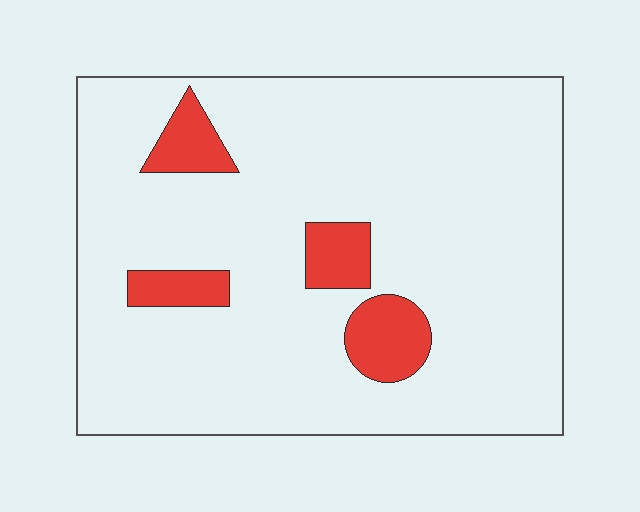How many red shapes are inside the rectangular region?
4.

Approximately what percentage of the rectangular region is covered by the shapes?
Approximately 10%.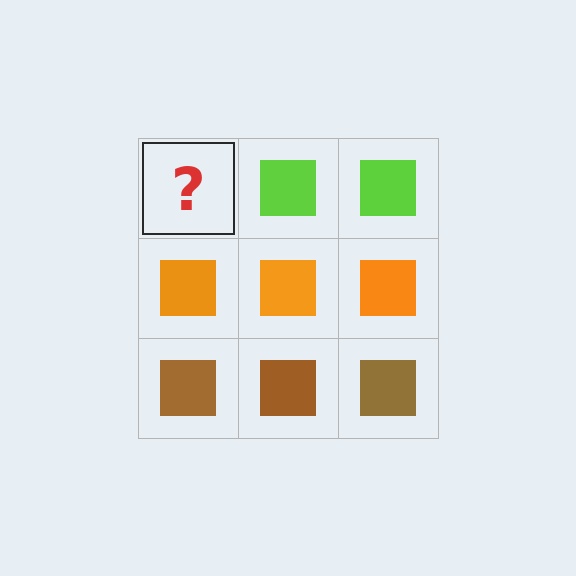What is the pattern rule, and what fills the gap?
The rule is that each row has a consistent color. The gap should be filled with a lime square.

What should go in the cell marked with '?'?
The missing cell should contain a lime square.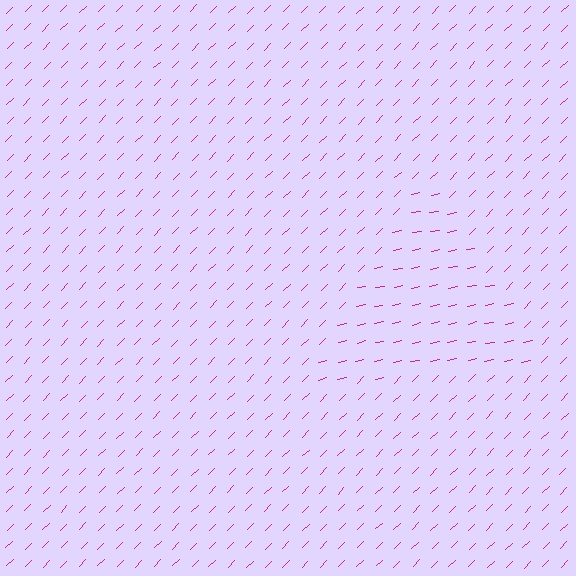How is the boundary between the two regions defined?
The boundary is defined purely by a change in line orientation (approximately 33 degrees difference). All lines are the same color and thickness.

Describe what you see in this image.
The image is filled with small magenta line segments. A triangle region in the image has lines oriented differently from the surrounding lines, creating a visible texture boundary.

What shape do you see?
I see a triangle.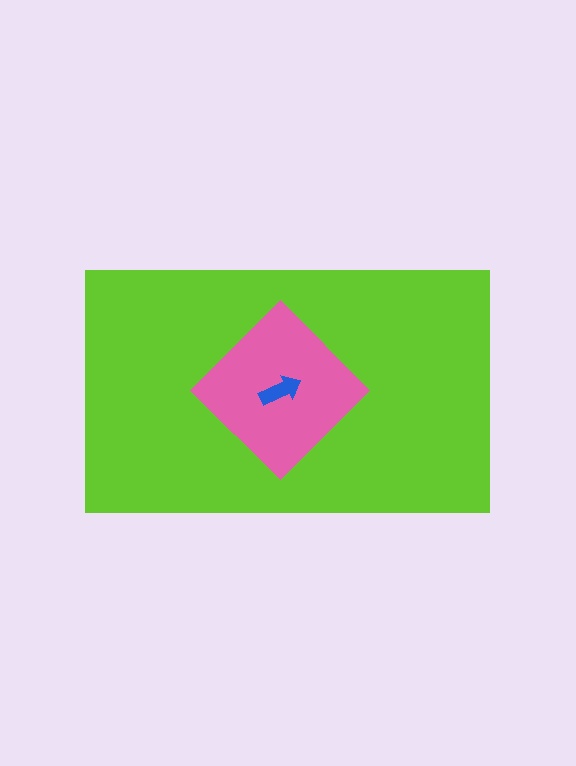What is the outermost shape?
The lime rectangle.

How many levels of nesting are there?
3.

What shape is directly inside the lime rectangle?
The pink diamond.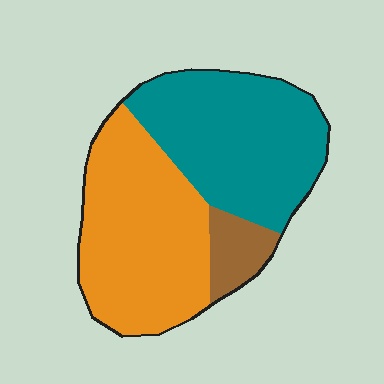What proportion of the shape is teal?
Teal covers around 45% of the shape.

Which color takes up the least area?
Brown, at roughly 10%.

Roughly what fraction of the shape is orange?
Orange covers 47% of the shape.